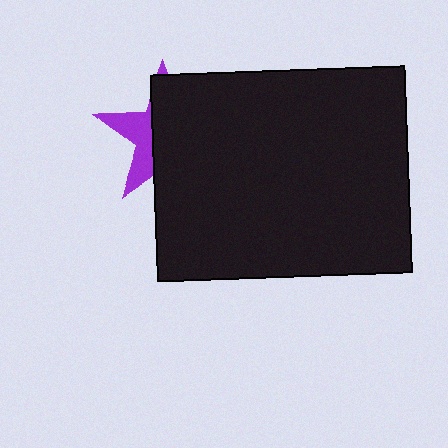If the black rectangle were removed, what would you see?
You would see the complete purple star.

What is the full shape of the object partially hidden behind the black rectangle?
The partially hidden object is a purple star.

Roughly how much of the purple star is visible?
A small part of it is visible (roughly 34%).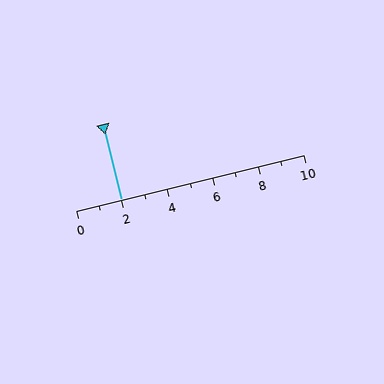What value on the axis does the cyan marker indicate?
The marker indicates approximately 2.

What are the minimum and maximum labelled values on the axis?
The axis runs from 0 to 10.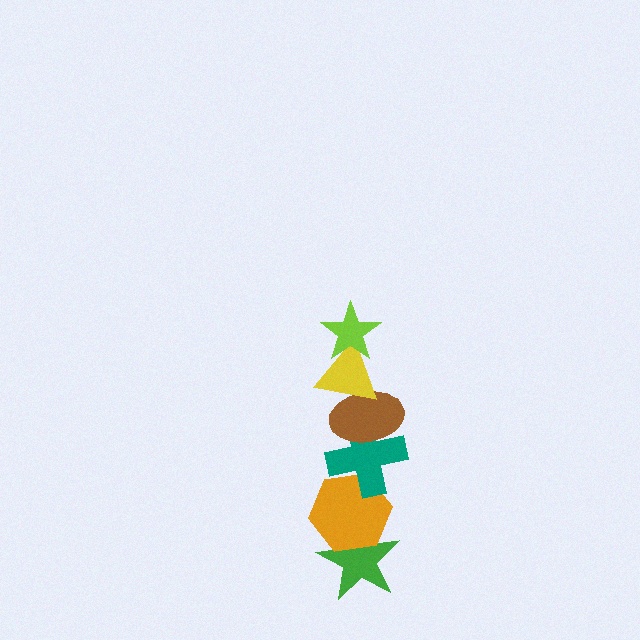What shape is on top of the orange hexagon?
The teal cross is on top of the orange hexagon.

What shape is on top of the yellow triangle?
The lime star is on top of the yellow triangle.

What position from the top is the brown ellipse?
The brown ellipse is 3rd from the top.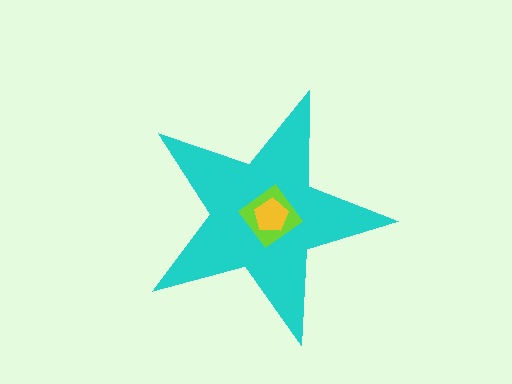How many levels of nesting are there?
3.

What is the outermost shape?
The cyan star.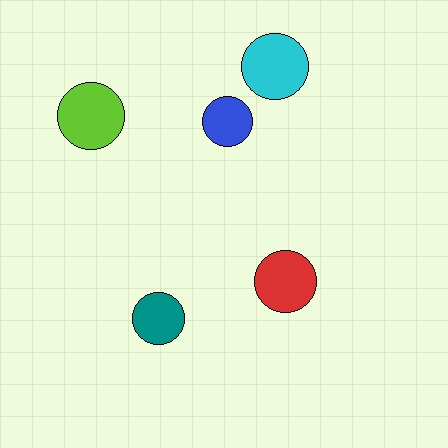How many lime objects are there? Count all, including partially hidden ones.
There is 1 lime object.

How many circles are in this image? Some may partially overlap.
There are 5 circles.